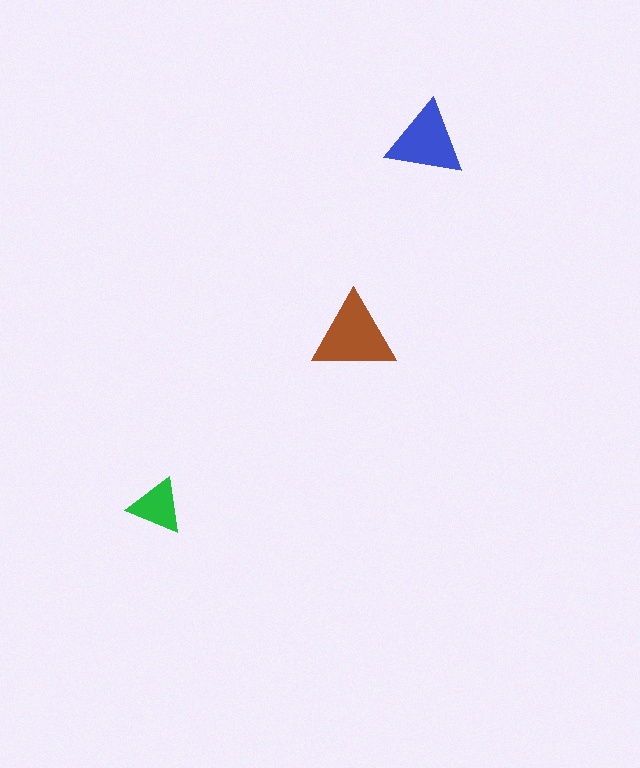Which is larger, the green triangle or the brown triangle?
The brown one.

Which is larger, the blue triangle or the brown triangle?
The brown one.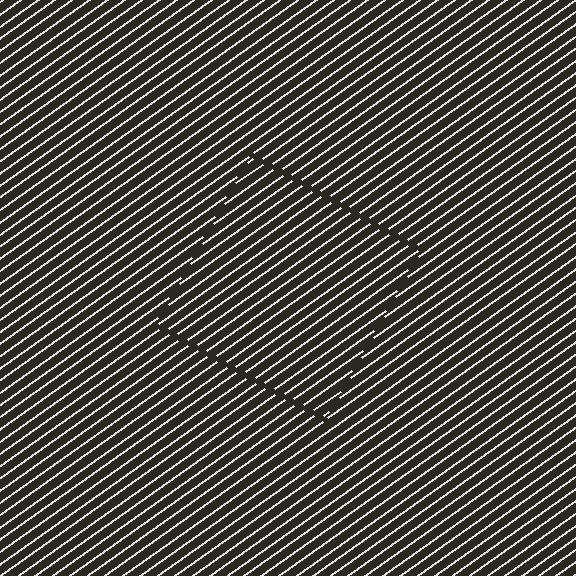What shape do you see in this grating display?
An illusory square. The interior of the shape contains the same grating, shifted by half a period — the contour is defined by the phase discontinuity where line-ends from the inner and outer gratings abut.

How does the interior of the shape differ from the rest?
The interior of the shape contains the same grating, shifted by half a period — the contour is defined by the phase discontinuity where line-ends from the inner and outer gratings abut.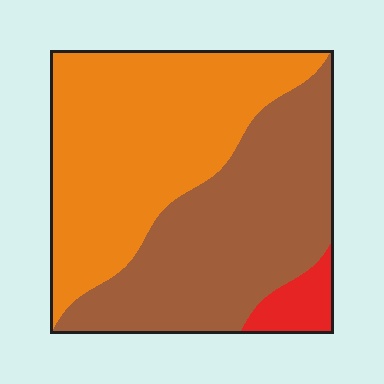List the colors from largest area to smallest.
From largest to smallest: orange, brown, red.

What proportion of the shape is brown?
Brown covers 45% of the shape.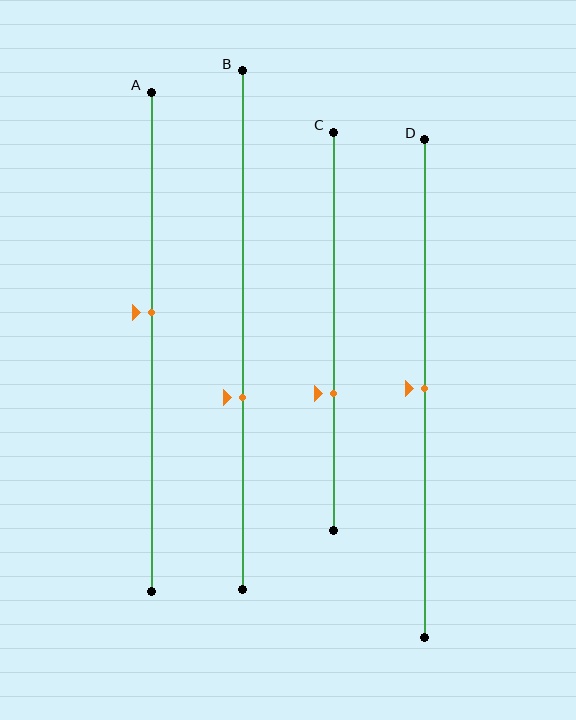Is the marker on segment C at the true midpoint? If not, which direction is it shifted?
No, the marker on segment C is shifted downward by about 16% of the segment length.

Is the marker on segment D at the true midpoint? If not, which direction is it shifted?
Yes, the marker on segment D is at the true midpoint.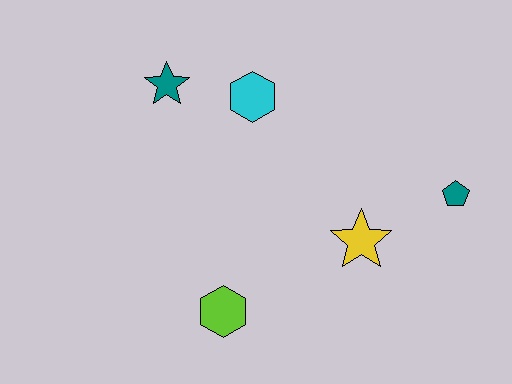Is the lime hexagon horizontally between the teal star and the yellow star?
Yes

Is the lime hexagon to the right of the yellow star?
No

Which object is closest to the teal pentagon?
The yellow star is closest to the teal pentagon.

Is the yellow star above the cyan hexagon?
No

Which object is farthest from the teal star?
The teal pentagon is farthest from the teal star.